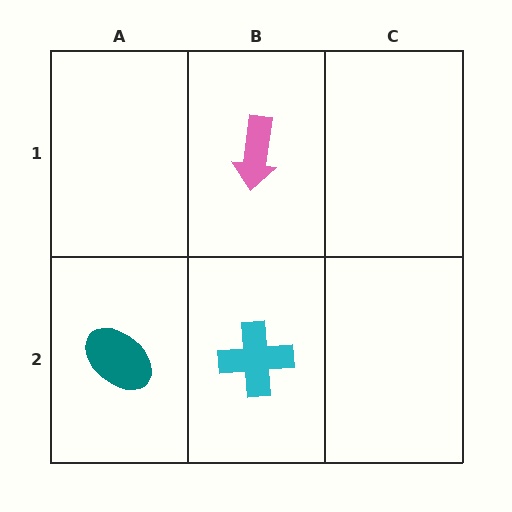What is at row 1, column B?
A pink arrow.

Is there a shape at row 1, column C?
No, that cell is empty.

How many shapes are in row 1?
1 shape.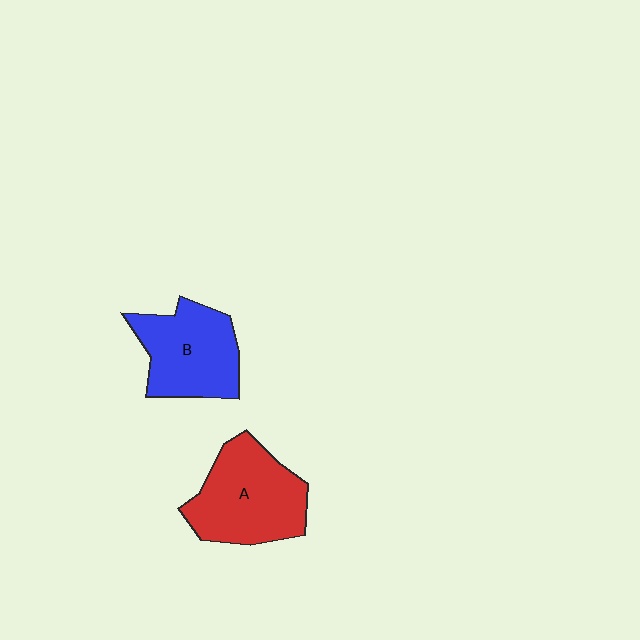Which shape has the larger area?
Shape A (red).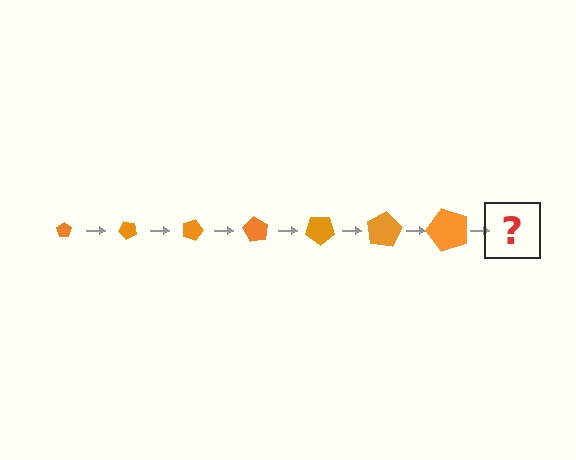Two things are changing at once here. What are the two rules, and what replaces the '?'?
The two rules are that the pentagon grows larger each step and it rotates 45 degrees each step. The '?' should be a pentagon, larger than the previous one and rotated 315 degrees from the start.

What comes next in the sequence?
The next element should be a pentagon, larger than the previous one and rotated 315 degrees from the start.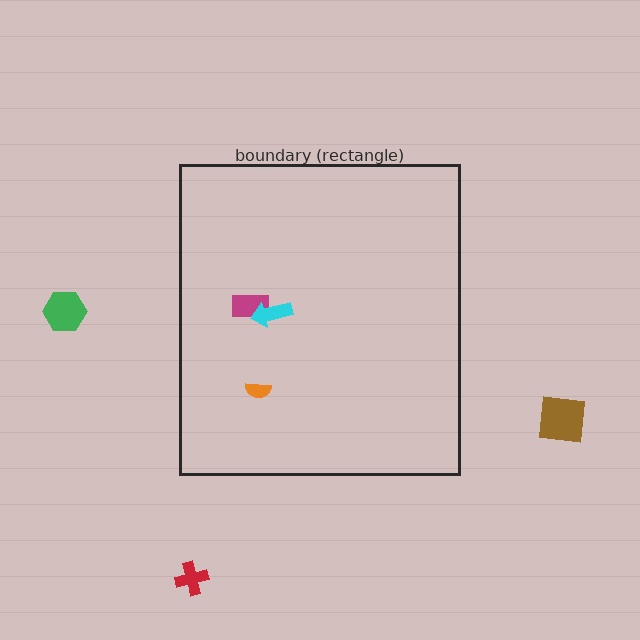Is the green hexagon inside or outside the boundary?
Outside.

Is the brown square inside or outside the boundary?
Outside.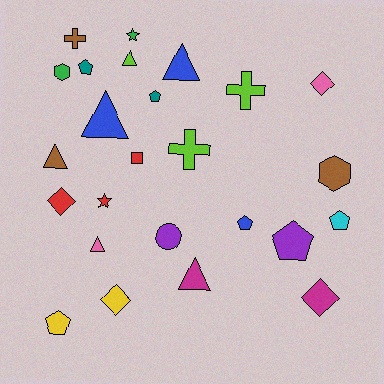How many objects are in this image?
There are 25 objects.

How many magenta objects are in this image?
There are 2 magenta objects.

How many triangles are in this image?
There are 6 triangles.